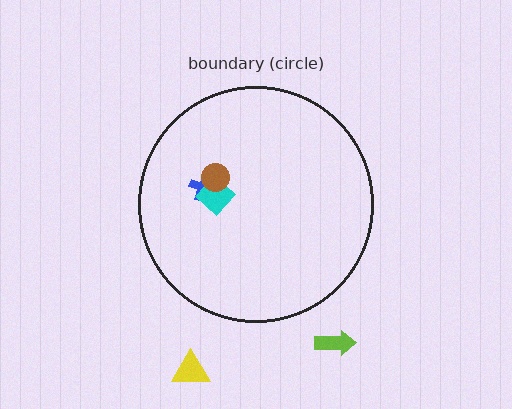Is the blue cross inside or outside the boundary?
Inside.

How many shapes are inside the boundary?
3 inside, 2 outside.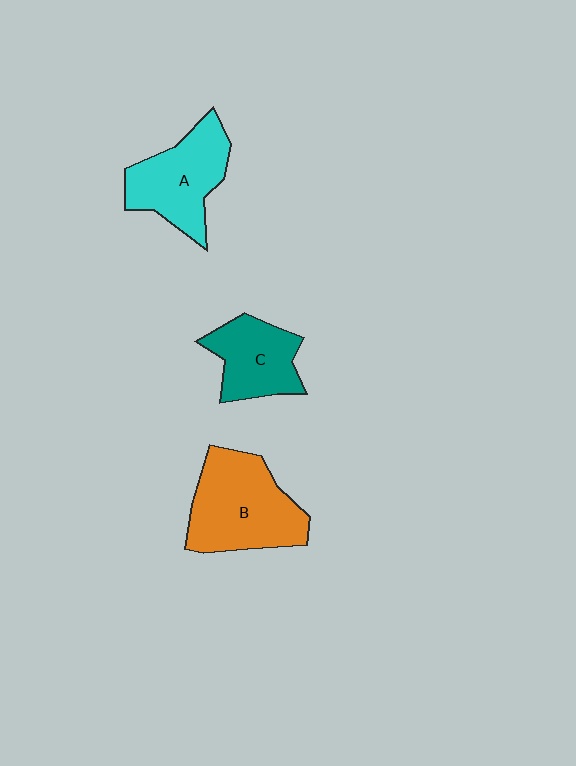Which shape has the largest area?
Shape B (orange).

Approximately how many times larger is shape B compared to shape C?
Approximately 1.5 times.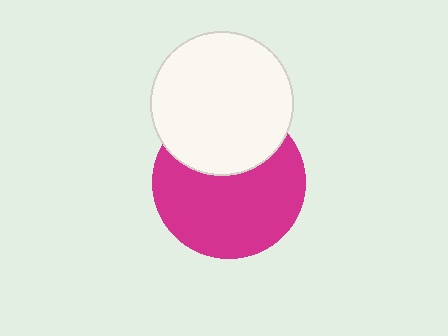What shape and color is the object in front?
The object in front is a white circle.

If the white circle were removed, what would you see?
You would see the complete magenta circle.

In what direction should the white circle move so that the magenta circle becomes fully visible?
The white circle should move up. That is the shortest direction to clear the overlap and leave the magenta circle fully visible.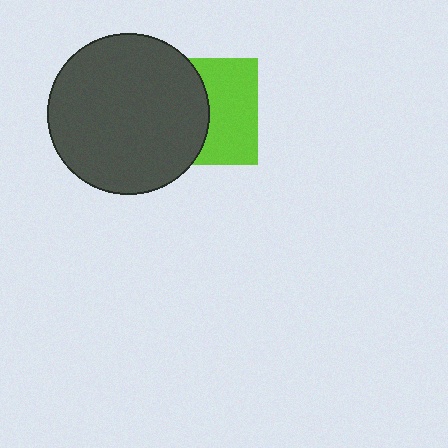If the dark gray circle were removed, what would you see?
You would see the complete lime square.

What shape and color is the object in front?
The object in front is a dark gray circle.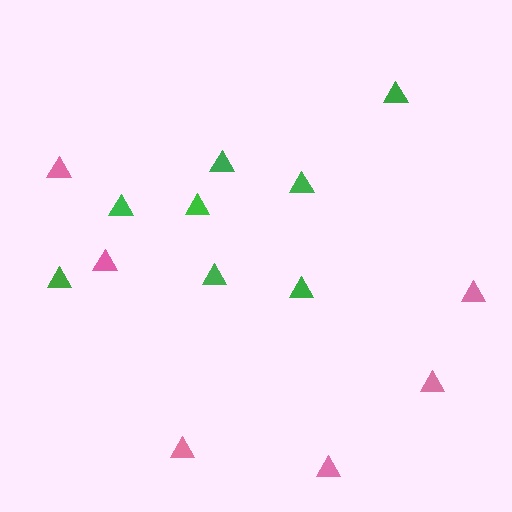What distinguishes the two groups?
There are 2 groups: one group of green triangles (8) and one group of pink triangles (6).